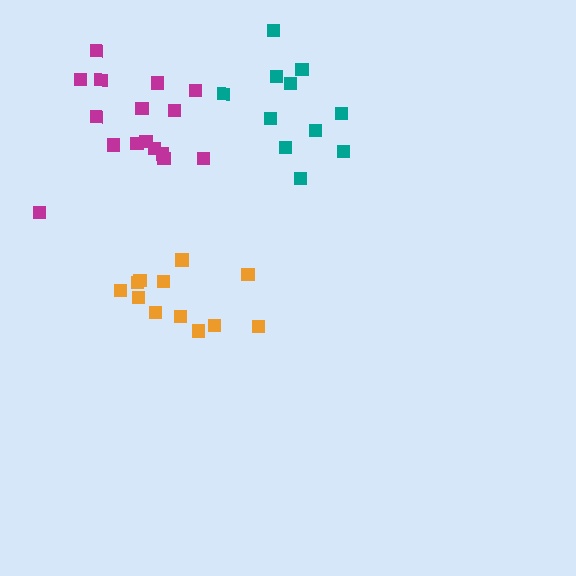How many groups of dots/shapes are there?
There are 3 groups.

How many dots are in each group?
Group 1: 16 dots, Group 2: 11 dots, Group 3: 12 dots (39 total).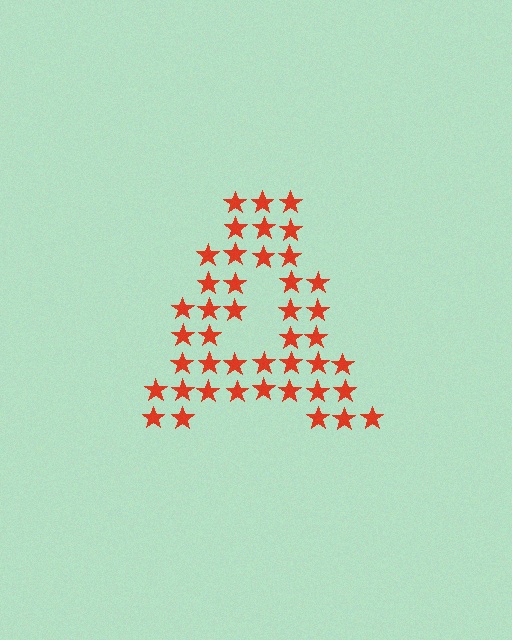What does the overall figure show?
The overall figure shows the letter A.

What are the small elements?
The small elements are stars.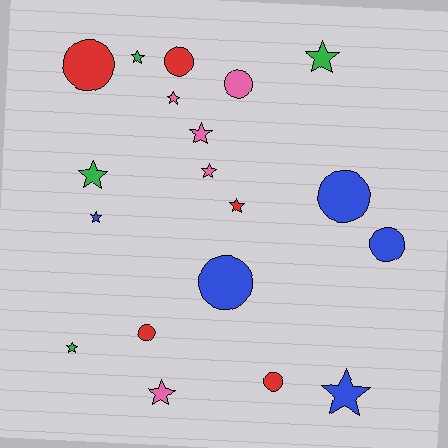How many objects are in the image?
There are 19 objects.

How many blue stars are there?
There are 2 blue stars.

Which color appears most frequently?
Blue, with 5 objects.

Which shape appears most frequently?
Star, with 11 objects.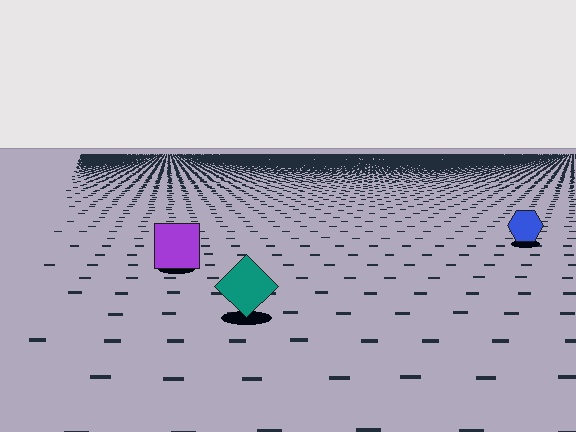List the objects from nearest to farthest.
From nearest to farthest: the teal diamond, the purple square, the blue hexagon.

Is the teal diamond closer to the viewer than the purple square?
Yes. The teal diamond is closer — you can tell from the texture gradient: the ground texture is coarser near it.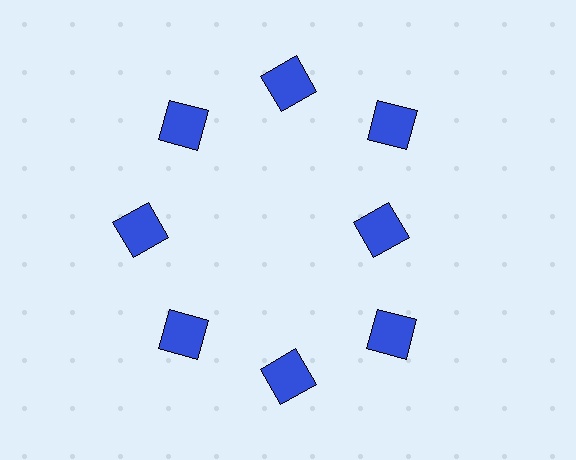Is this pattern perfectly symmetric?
No. The 8 blue squares are arranged in a ring, but one element near the 3 o'clock position is pulled inward toward the center, breaking the 8-fold rotational symmetry.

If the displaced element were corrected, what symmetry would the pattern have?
It would have 8-fold rotational symmetry — the pattern would map onto itself every 45 degrees.